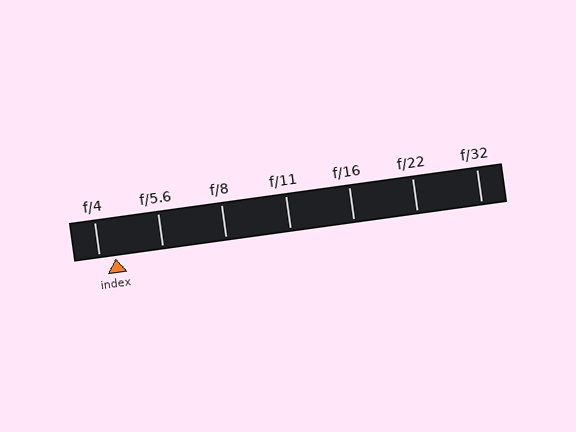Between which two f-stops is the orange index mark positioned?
The index mark is between f/4 and f/5.6.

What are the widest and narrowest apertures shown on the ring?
The widest aperture shown is f/4 and the narrowest is f/32.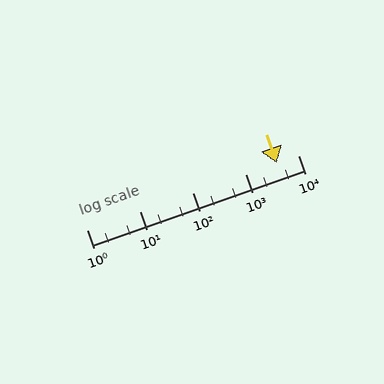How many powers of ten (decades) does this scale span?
The scale spans 4 decades, from 1 to 10000.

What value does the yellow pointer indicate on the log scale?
The pointer indicates approximately 4000.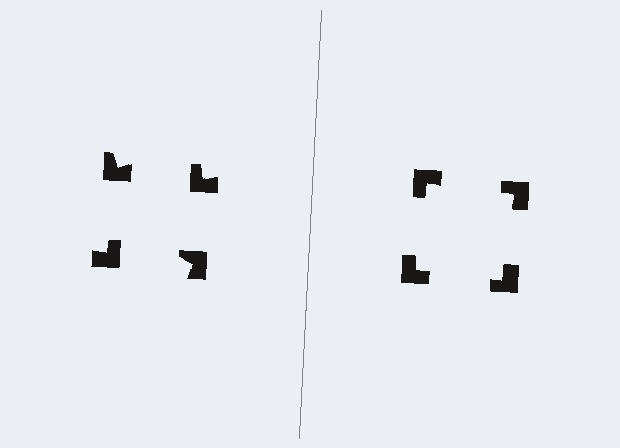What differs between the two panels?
The notched squares are positioned identically on both sides; only the wedge orientations differ. On the right they align to a square; on the left they are misaligned.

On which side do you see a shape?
An illusory square appears on the right side. On the left side the wedge cuts are rotated, so no coherent shape forms.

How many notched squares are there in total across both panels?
8 — 4 on each side.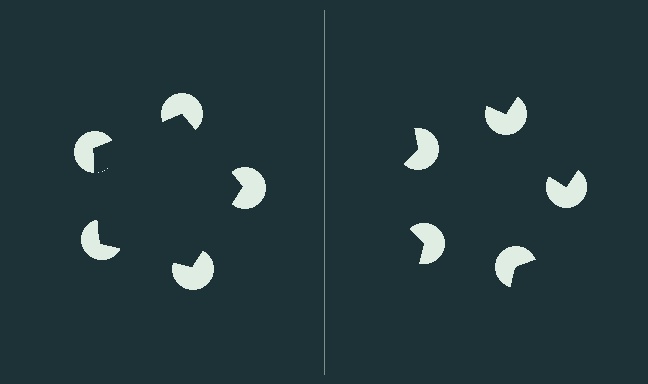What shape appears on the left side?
An illusory pentagon.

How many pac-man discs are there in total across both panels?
10 — 5 on each side.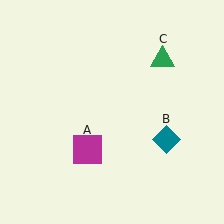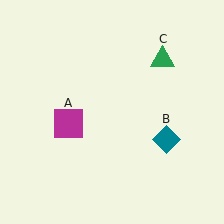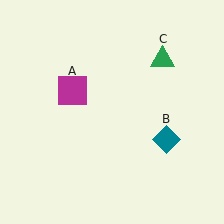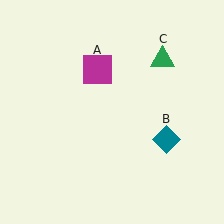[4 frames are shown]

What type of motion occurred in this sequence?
The magenta square (object A) rotated clockwise around the center of the scene.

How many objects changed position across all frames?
1 object changed position: magenta square (object A).